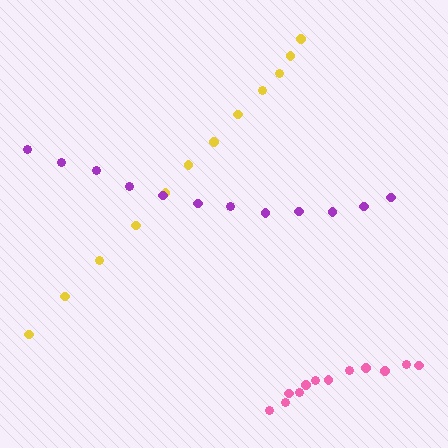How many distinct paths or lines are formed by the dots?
There are 3 distinct paths.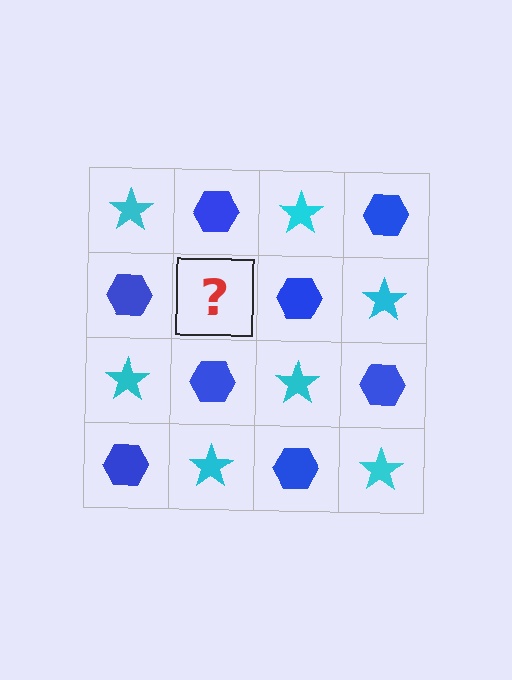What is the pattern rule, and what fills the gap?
The rule is that it alternates cyan star and blue hexagon in a checkerboard pattern. The gap should be filled with a cyan star.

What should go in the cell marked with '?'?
The missing cell should contain a cyan star.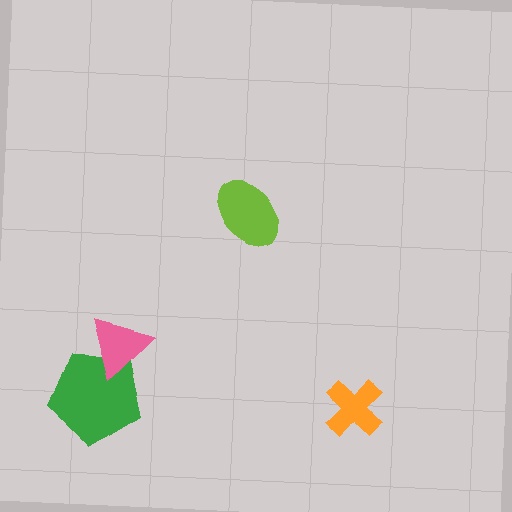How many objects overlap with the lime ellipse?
0 objects overlap with the lime ellipse.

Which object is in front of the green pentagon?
The pink triangle is in front of the green pentagon.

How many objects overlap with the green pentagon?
1 object overlaps with the green pentagon.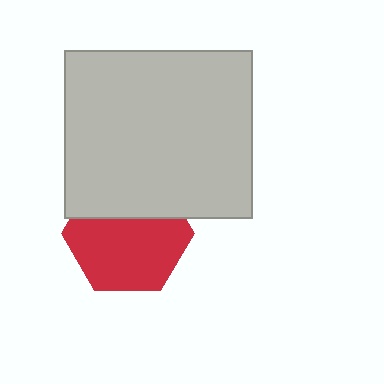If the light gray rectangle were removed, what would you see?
You would see the complete red hexagon.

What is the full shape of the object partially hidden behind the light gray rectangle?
The partially hidden object is a red hexagon.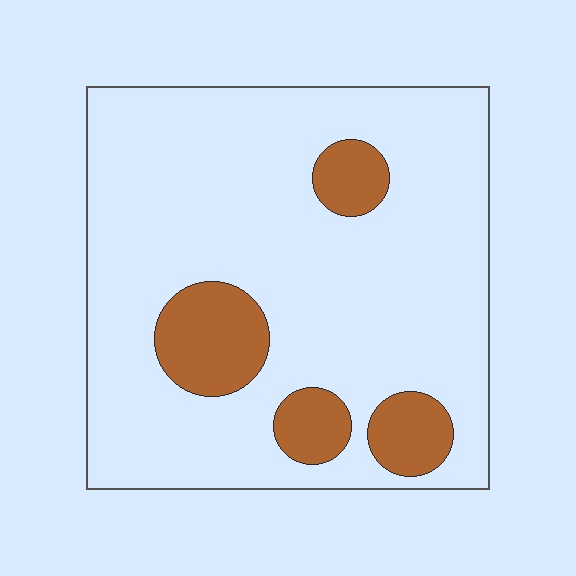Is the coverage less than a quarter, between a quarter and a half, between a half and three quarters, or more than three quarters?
Less than a quarter.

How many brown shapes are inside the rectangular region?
4.